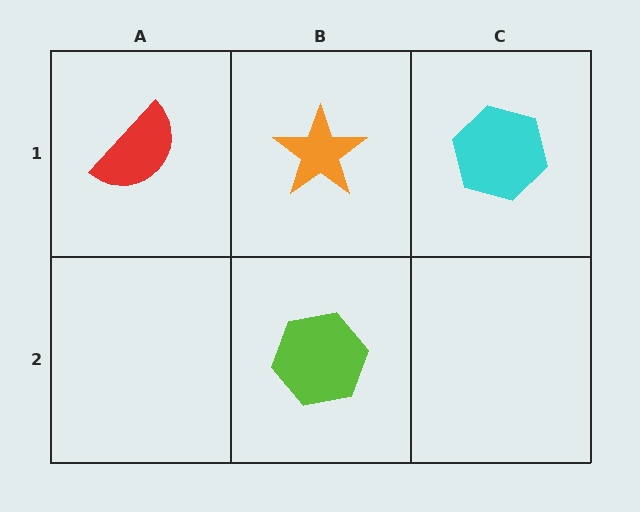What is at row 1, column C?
A cyan hexagon.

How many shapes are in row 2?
1 shape.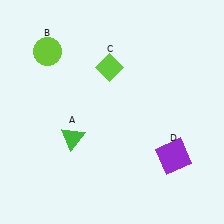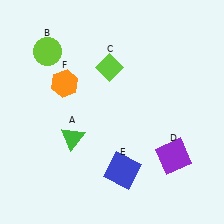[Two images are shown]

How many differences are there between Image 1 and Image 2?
There are 2 differences between the two images.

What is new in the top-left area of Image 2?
An orange hexagon (F) was added in the top-left area of Image 2.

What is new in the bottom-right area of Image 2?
A blue square (E) was added in the bottom-right area of Image 2.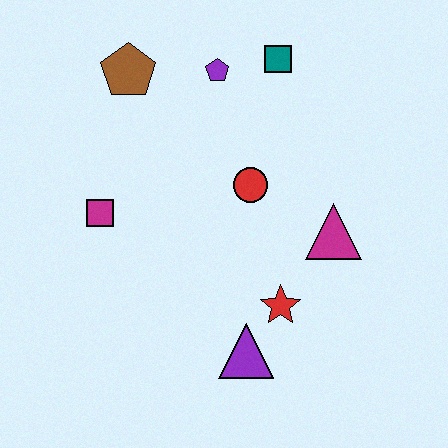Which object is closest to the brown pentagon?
The purple pentagon is closest to the brown pentagon.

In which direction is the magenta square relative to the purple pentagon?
The magenta square is below the purple pentagon.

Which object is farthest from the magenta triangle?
The brown pentagon is farthest from the magenta triangle.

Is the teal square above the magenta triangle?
Yes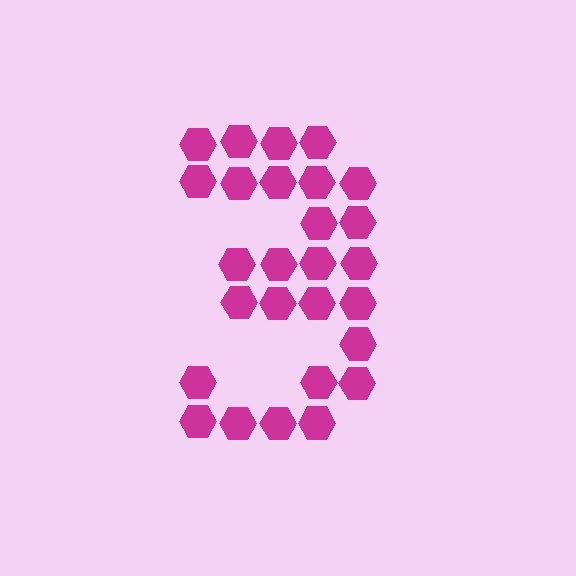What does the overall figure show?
The overall figure shows the digit 3.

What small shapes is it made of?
It is made of small hexagons.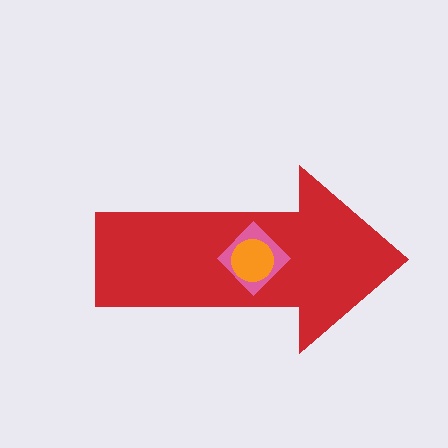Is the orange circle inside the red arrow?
Yes.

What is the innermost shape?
The orange circle.